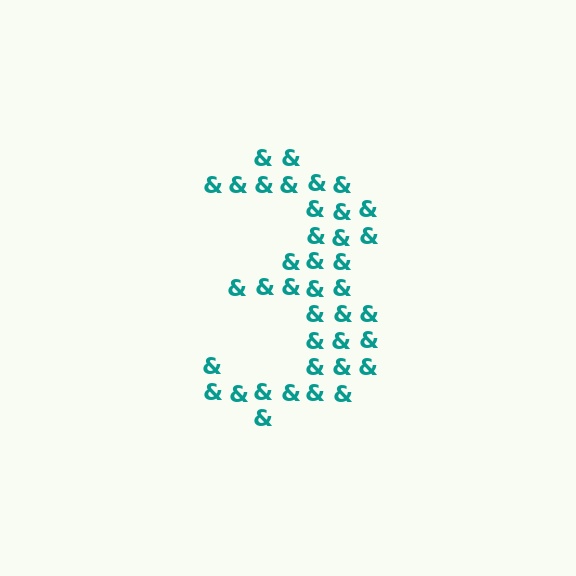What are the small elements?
The small elements are ampersands.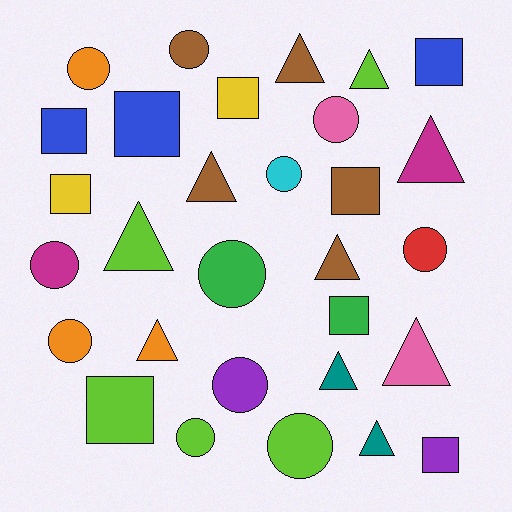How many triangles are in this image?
There are 10 triangles.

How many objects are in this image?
There are 30 objects.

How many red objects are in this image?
There is 1 red object.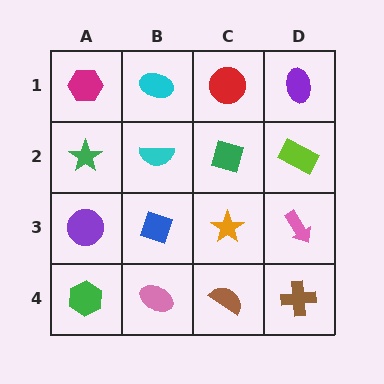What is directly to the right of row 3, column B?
An orange star.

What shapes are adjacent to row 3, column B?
A cyan semicircle (row 2, column B), a pink ellipse (row 4, column B), a purple circle (row 3, column A), an orange star (row 3, column C).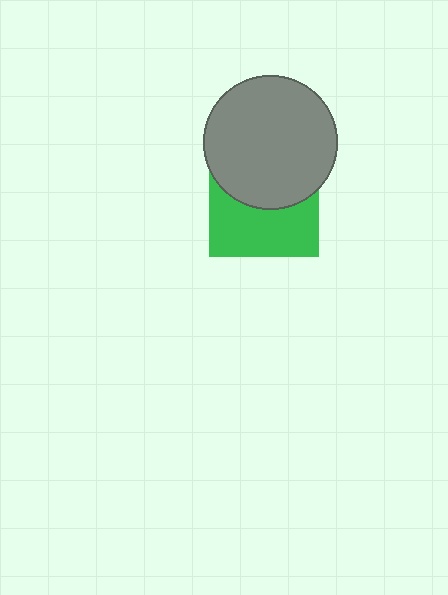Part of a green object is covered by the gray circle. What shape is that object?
It is a square.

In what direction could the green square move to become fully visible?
The green square could move down. That would shift it out from behind the gray circle entirely.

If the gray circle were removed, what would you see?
You would see the complete green square.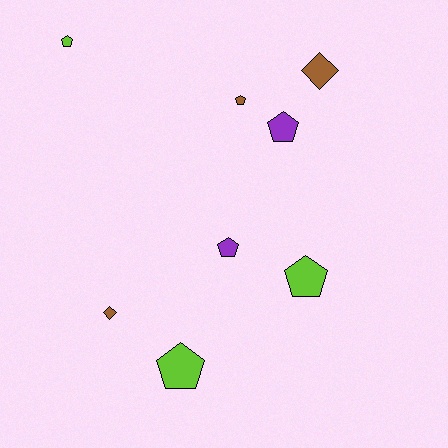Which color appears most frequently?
Brown, with 3 objects.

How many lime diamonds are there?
There are no lime diamonds.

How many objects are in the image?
There are 8 objects.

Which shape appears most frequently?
Pentagon, with 6 objects.